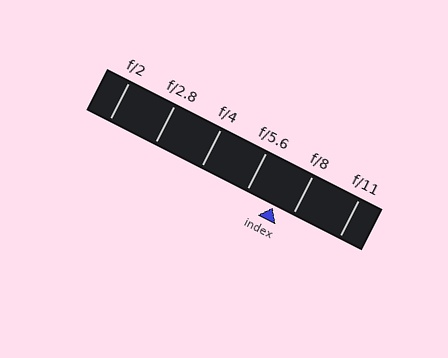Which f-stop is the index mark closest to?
The index mark is closest to f/8.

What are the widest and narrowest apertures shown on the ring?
The widest aperture shown is f/2 and the narrowest is f/11.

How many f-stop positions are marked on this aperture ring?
There are 6 f-stop positions marked.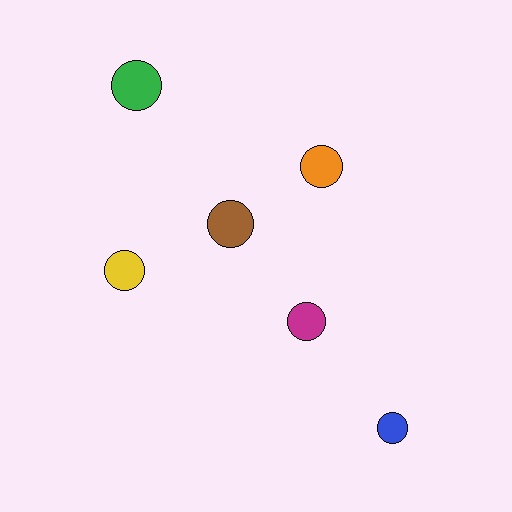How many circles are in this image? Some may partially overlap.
There are 6 circles.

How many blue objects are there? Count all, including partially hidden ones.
There is 1 blue object.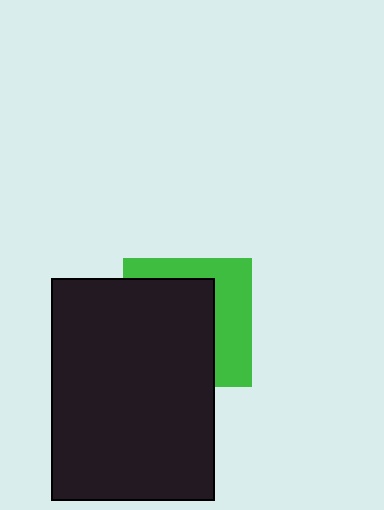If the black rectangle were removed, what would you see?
You would see the complete green square.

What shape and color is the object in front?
The object in front is a black rectangle.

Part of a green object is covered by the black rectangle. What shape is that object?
It is a square.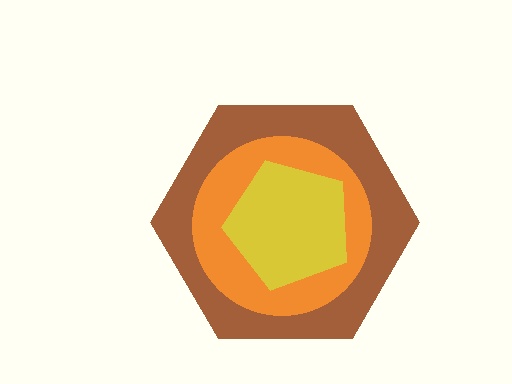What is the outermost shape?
The brown hexagon.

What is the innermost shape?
The yellow pentagon.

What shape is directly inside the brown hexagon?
The orange circle.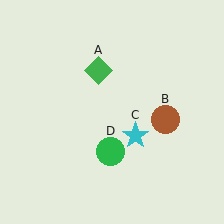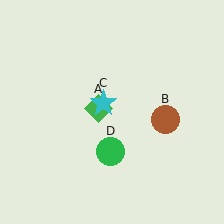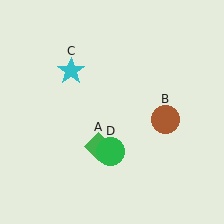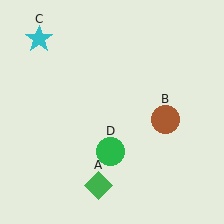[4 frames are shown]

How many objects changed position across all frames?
2 objects changed position: green diamond (object A), cyan star (object C).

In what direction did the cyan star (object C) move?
The cyan star (object C) moved up and to the left.